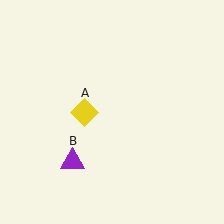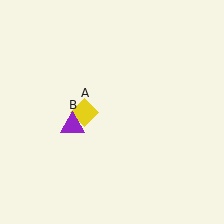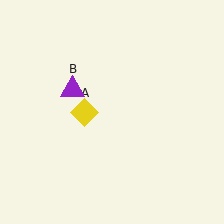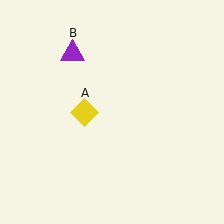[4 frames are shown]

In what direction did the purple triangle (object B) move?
The purple triangle (object B) moved up.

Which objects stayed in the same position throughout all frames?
Yellow diamond (object A) remained stationary.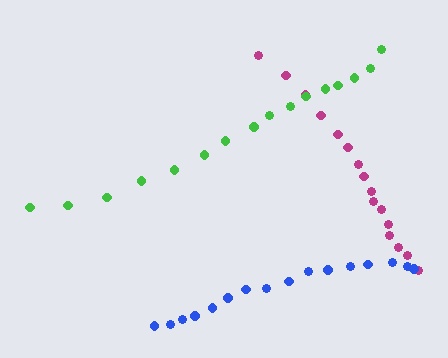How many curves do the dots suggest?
There are 3 distinct paths.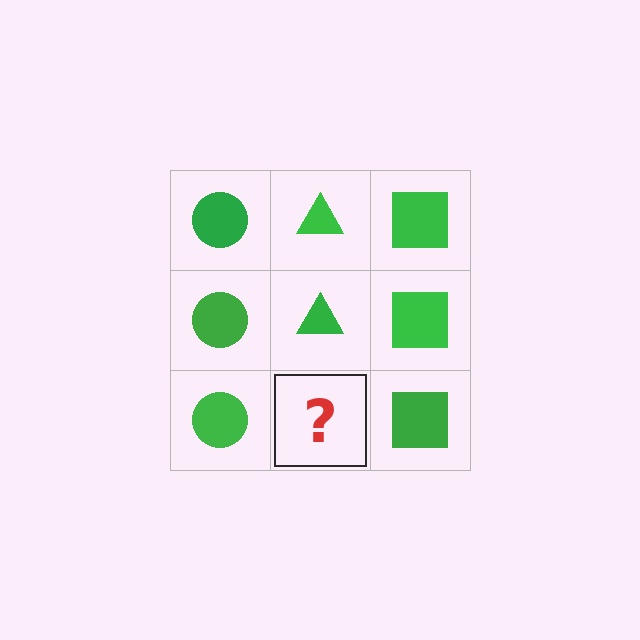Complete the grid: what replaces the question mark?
The question mark should be replaced with a green triangle.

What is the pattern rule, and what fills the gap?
The rule is that each column has a consistent shape. The gap should be filled with a green triangle.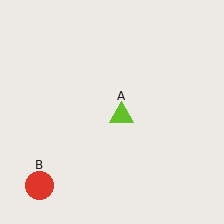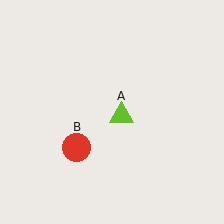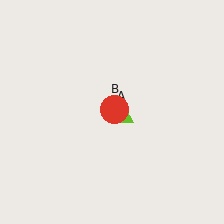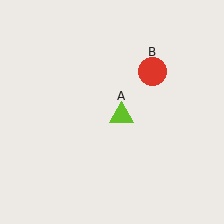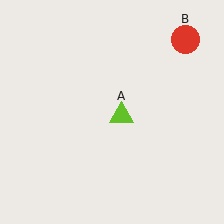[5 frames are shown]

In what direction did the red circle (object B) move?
The red circle (object B) moved up and to the right.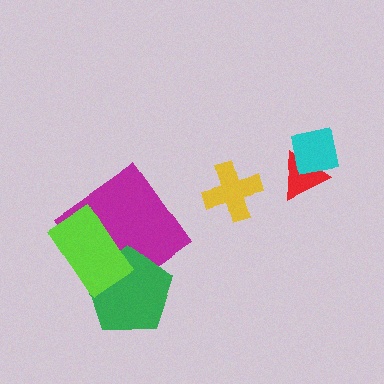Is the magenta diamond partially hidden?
Yes, it is partially covered by another shape.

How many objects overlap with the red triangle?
1 object overlaps with the red triangle.